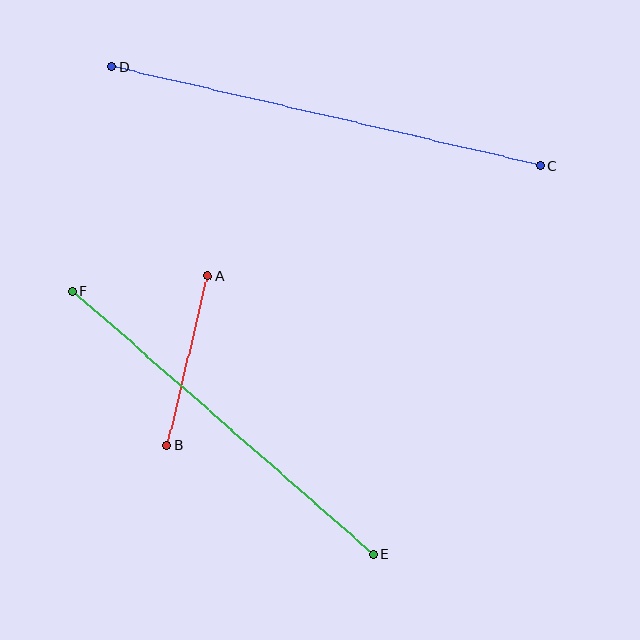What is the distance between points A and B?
The distance is approximately 174 pixels.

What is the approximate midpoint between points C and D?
The midpoint is at approximately (326, 116) pixels.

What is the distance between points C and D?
The distance is approximately 440 pixels.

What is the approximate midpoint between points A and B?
The midpoint is at approximately (187, 360) pixels.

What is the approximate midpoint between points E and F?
The midpoint is at approximately (223, 423) pixels.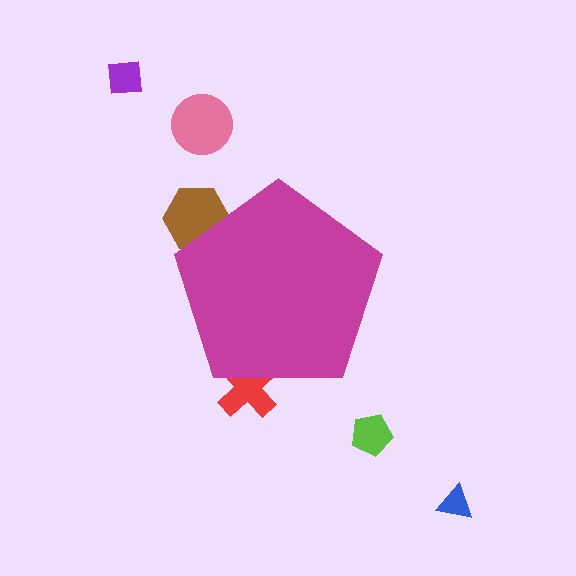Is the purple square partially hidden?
No, the purple square is fully visible.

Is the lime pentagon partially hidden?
No, the lime pentagon is fully visible.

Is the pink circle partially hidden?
No, the pink circle is fully visible.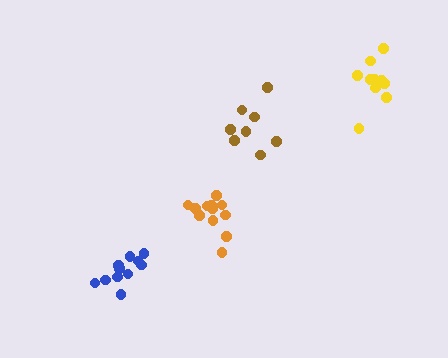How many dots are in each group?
Group 1: 11 dots, Group 2: 11 dots, Group 3: 12 dots, Group 4: 8 dots (42 total).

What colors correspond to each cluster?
The clusters are colored: yellow, blue, orange, brown.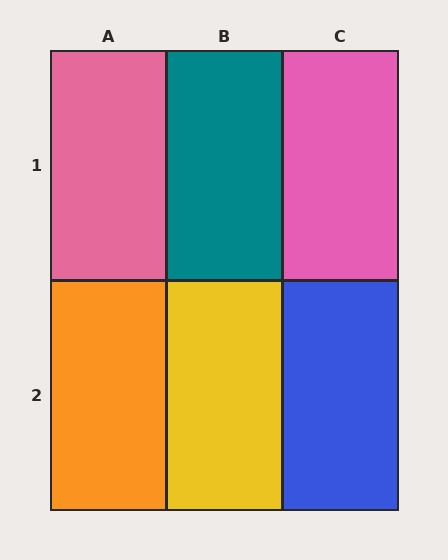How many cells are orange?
1 cell is orange.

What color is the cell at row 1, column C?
Pink.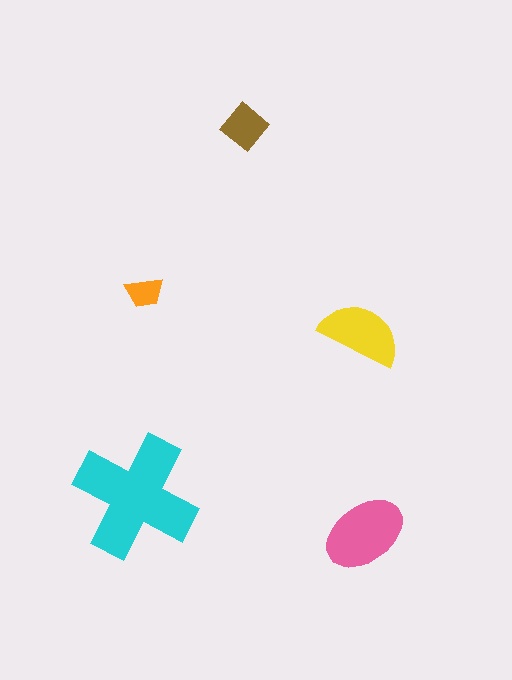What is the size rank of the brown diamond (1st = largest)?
4th.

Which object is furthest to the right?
The pink ellipse is rightmost.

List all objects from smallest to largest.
The orange trapezoid, the brown diamond, the yellow semicircle, the pink ellipse, the cyan cross.